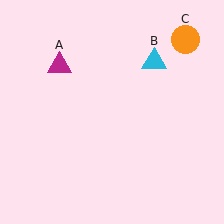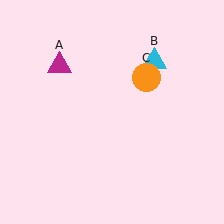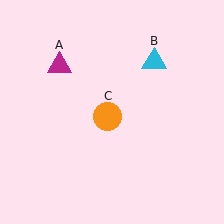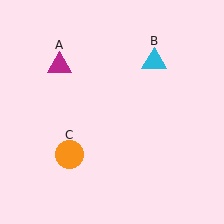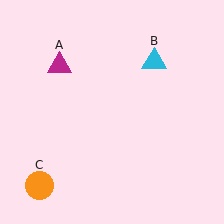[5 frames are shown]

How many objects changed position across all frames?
1 object changed position: orange circle (object C).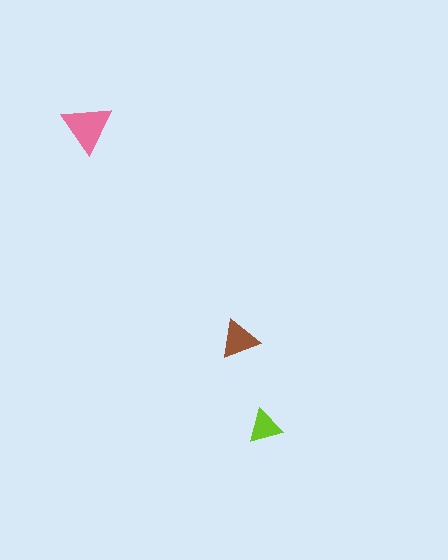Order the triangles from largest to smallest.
the pink one, the brown one, the lime one.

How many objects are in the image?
There are 3 objects in the image.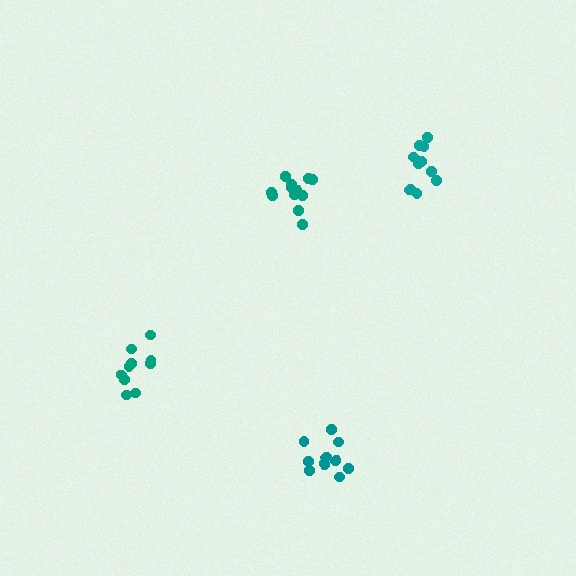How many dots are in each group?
Group 1: 10 dots, Group 2: 12 dots, Group 3: 10 dots, Group 4: 10 dots (42 total).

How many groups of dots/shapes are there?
There are 4 groups.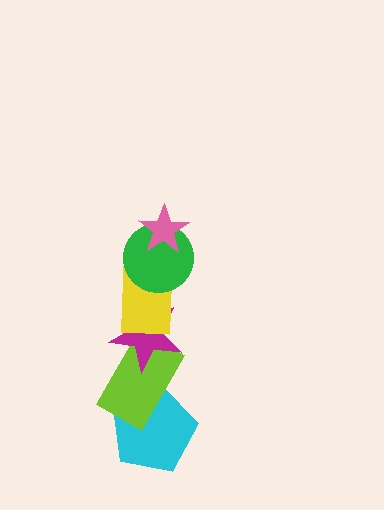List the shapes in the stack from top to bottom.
From top to bottom: the pink star, the green circle, the yellow rectangle, the magenta star, the lime rectangle, the cyan pentagon.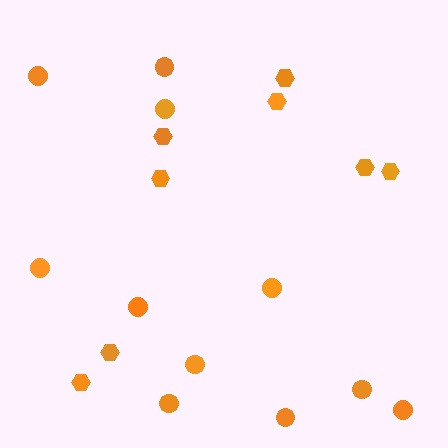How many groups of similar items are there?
There are 2 groups: one group of circles (11) and one group of hexagons (8).